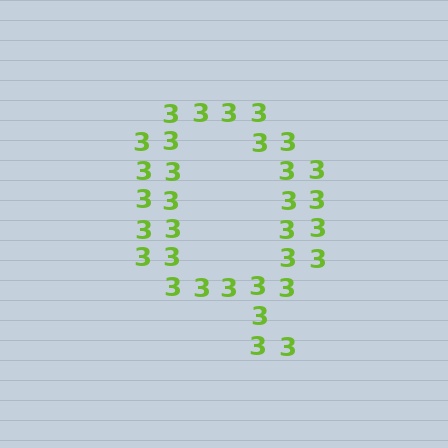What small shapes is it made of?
It is made of small digit 3's.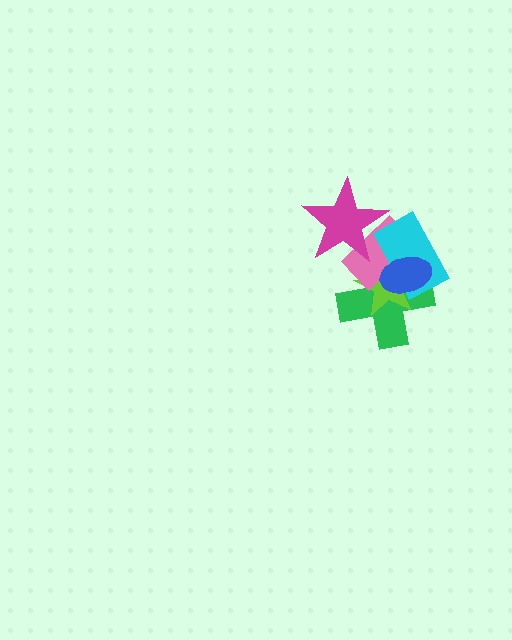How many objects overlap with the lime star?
4 objects overlap with the lime star.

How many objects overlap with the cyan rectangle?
5 objects overlap with the cyan rectangle.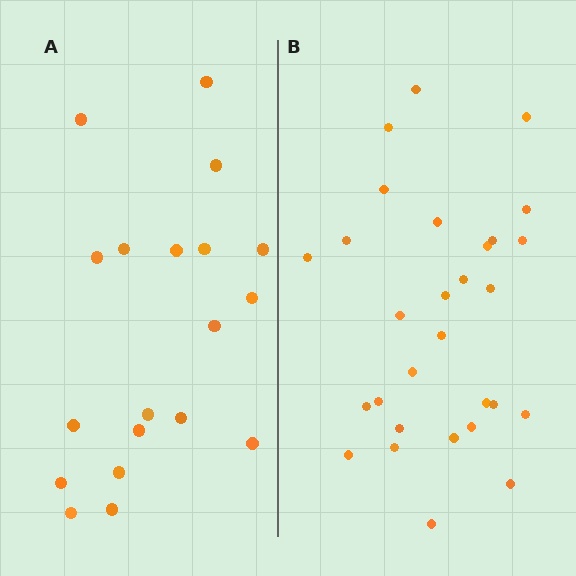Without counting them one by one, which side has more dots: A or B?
Region B (the right region) has more dots.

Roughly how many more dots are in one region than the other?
Region B has roughly 10 or so more dots than region A.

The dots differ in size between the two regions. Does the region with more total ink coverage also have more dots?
No. Region A has more total ink coverage because its dots are larger, but region B actually contains more individual dots. Total area can be misleading — the number of items is what matters here.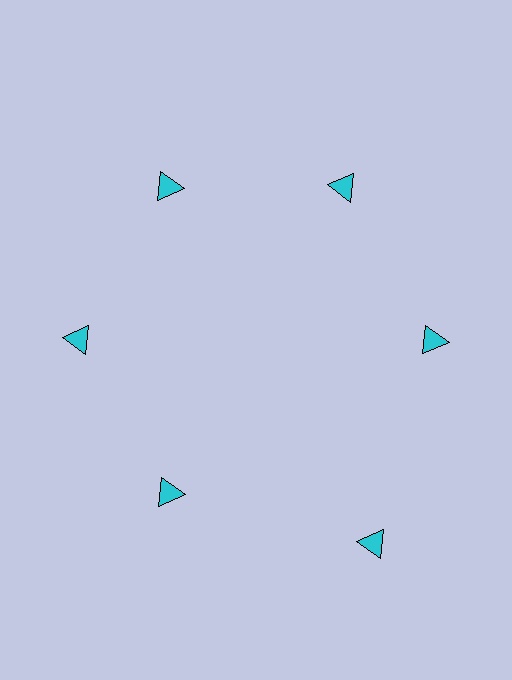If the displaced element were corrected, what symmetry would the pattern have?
It would have 6-fold rotational symmetry — the pattern would map onto itself every 60 degrees.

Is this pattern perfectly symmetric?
No. The 6 cyan triangles are arranged in a ring, but one element near the 5 o'clock position is pushed outward from the center, breaking the 6-fold rotational symmetry.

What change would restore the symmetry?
The symmetry would be restored by moving it inward, back onto the ring so that all 6 triangles sit at equal angles and equal distance from the center.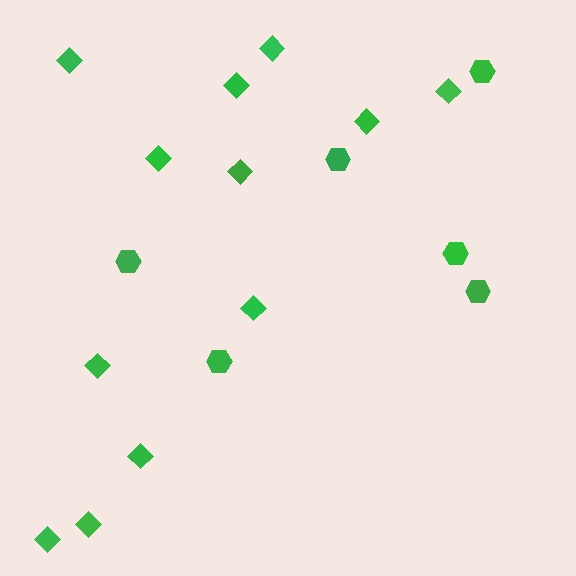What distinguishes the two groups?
There are 2 groups: one group of hexagons (6) and one group of diamonds (12).